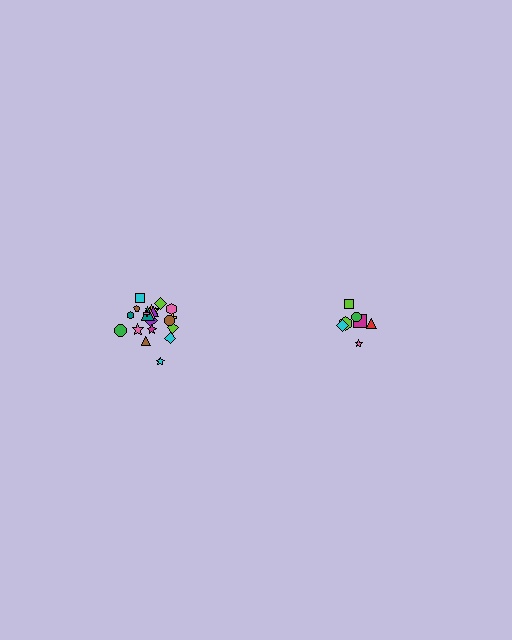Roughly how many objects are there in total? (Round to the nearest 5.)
Roughly 30 objects in total.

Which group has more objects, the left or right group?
The left group.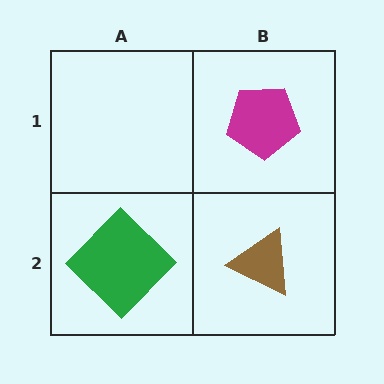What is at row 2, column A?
A green diamond.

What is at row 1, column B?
A magenta pentagon.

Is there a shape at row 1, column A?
No, that cell is empty.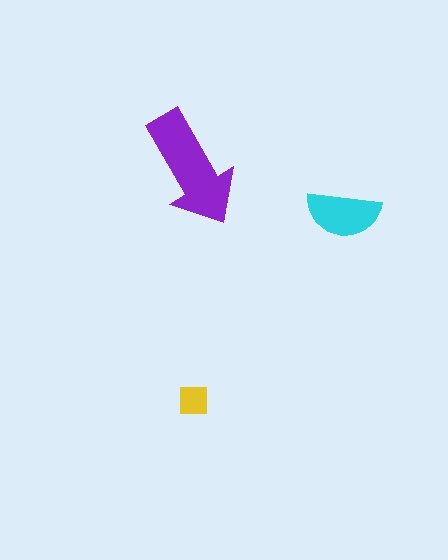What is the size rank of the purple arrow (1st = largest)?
1st.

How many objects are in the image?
There are 3 objects in the image.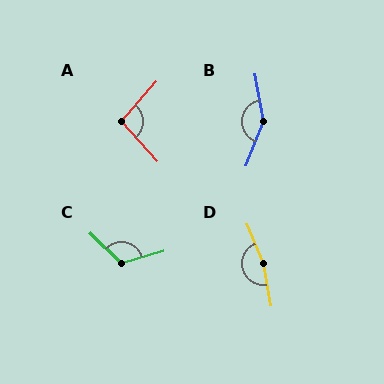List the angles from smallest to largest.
A (97°), C (119°), B (149°), D (167°).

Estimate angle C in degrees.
Approximately 119 degrees.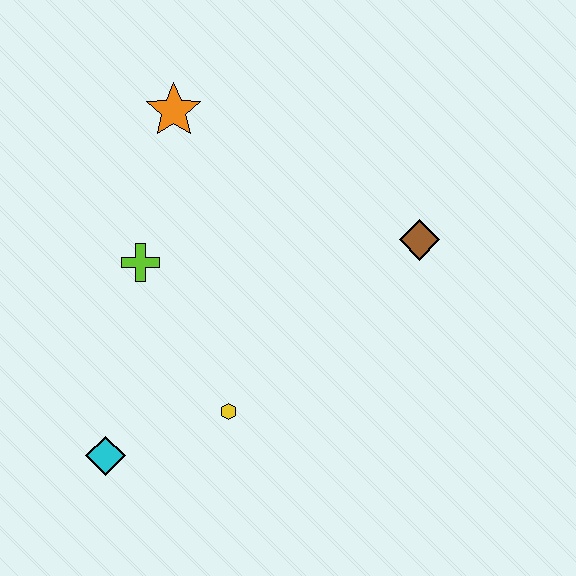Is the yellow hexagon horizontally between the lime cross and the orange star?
No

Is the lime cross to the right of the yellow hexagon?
No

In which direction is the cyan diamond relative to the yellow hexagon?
The cyan diamond is to the left of the yellow hexagon.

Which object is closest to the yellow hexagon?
The cyan diamond is closest to the yellow hexagon.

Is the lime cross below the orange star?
Yes